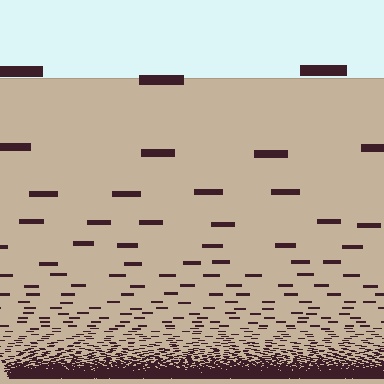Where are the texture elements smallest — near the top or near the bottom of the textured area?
Near the bottom.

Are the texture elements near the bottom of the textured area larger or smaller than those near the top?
Smaller. The gradient is inverted — elements near the bottom are smaller and denser.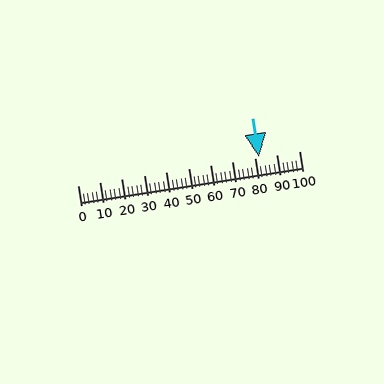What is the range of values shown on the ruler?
The ruler shows values from 0 to 100.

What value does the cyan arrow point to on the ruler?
The cyan arrow points to approximately 82.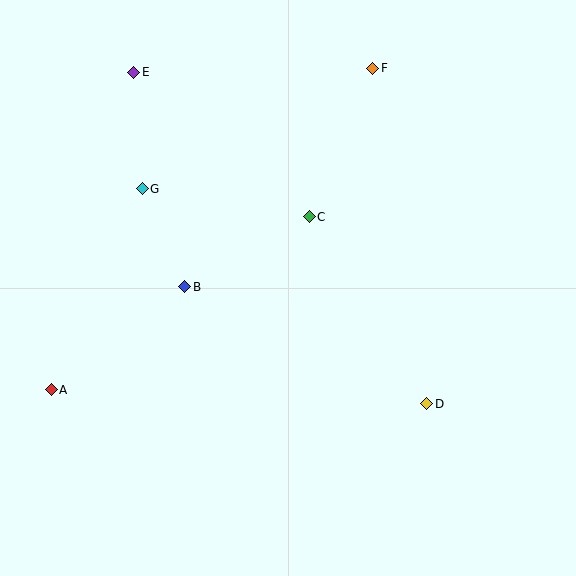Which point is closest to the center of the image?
Point C at (309, 217) is closest to the center.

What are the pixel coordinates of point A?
Point A is at (51, 390).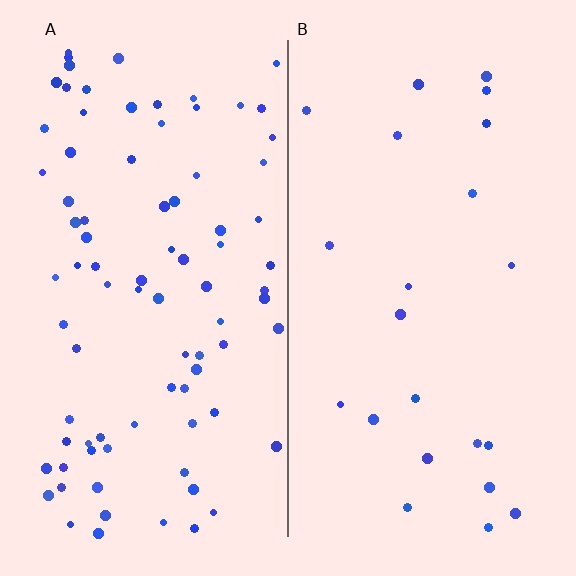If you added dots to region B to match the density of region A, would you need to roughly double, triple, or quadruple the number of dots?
Approximately quadruple.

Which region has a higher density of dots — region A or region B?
A (the left).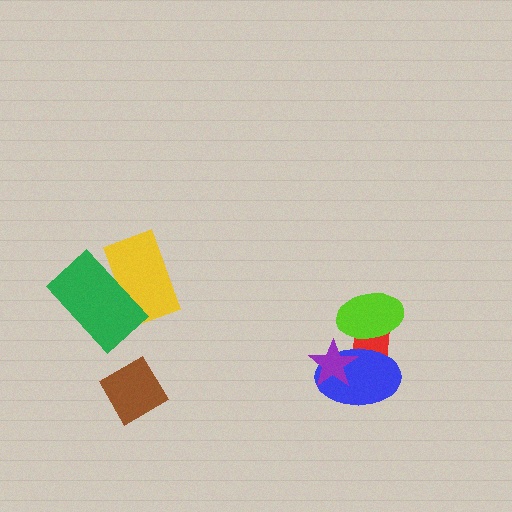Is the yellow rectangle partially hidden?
Yes, it is partially covered by another shape.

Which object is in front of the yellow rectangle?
The green rectangle is in front of the yellow rectangle.